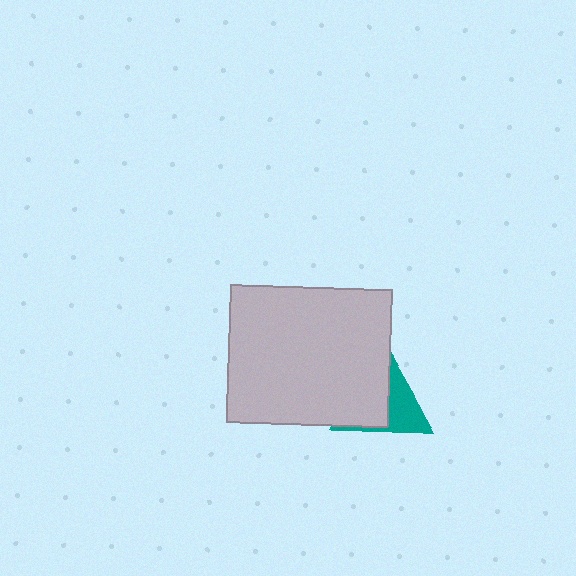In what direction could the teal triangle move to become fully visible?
The teal triangle could move right. That would shift it out from behind the light gray rectangle entirely.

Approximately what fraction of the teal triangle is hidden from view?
Roughly 58% of the teal triangle is hidden behind the light gray rectangle.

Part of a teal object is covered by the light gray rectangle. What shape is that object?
It is a triangle.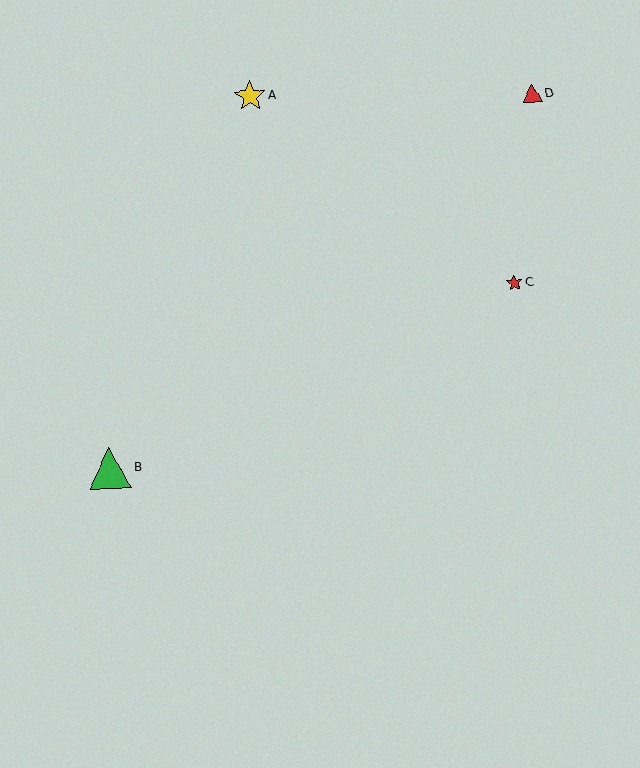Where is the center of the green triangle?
The center of the green triangle is at (110, 468).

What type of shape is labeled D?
Shape D is a red triangle.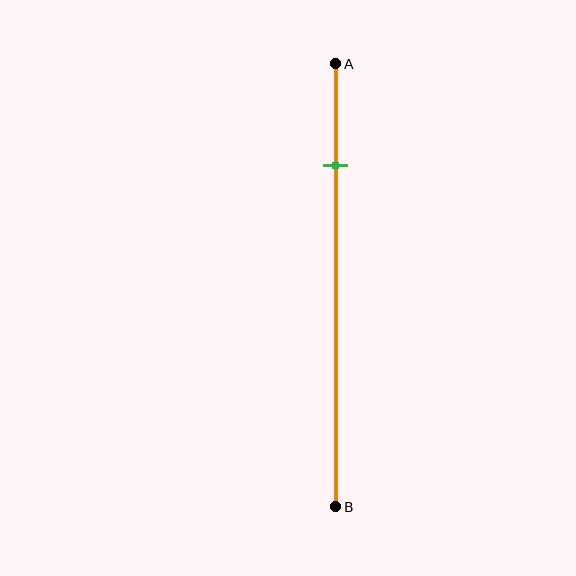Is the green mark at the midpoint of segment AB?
No, the mark is at about 25% from A, not at the 50% midpoint.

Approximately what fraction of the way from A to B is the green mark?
The green mark is approximately 25% of the way from A to B.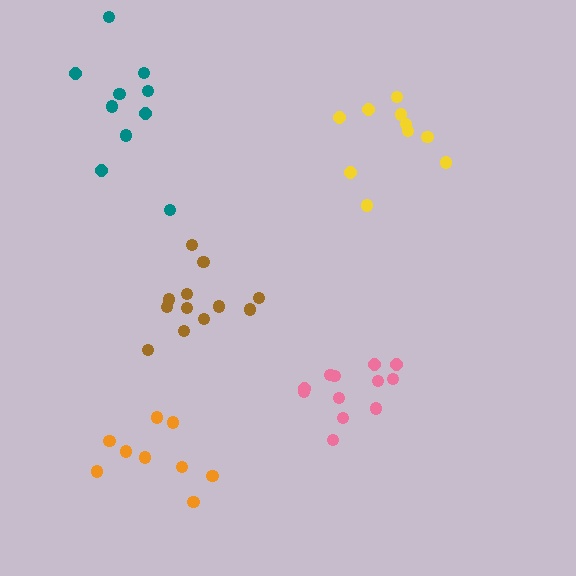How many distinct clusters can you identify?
There are 5 distinct clusters.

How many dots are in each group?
Group 1: 12 dots, Group 2: 10 dots, Group 3: 12 dots, Group 4: 10 dots, Group 5: 9 dots (53 total).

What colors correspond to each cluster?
The clusters are colored: brown, yellow, pink, teal, orange.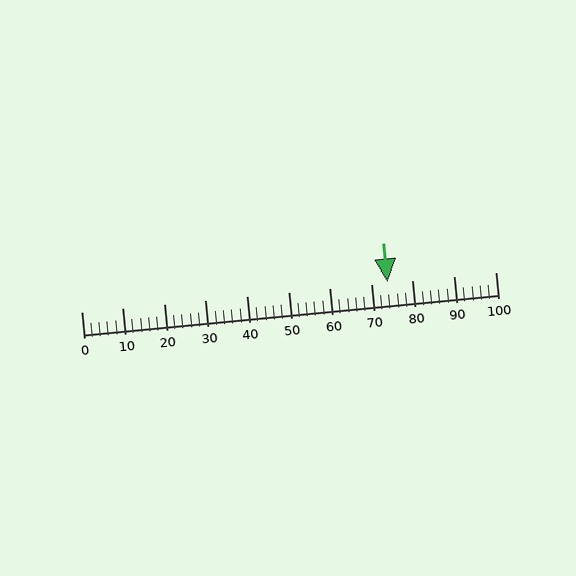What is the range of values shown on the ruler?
The ruler shows values from 0 to 100.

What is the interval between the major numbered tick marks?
The major tick marks are spaced 10 units apart.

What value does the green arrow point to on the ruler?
The green arrow points to approximately 74.